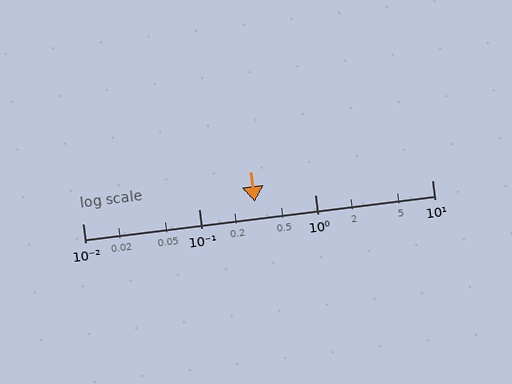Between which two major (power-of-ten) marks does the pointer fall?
The pointer is between 0.1 and 1.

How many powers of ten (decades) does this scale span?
The scale spans 3 decades, from 0.01 to 10.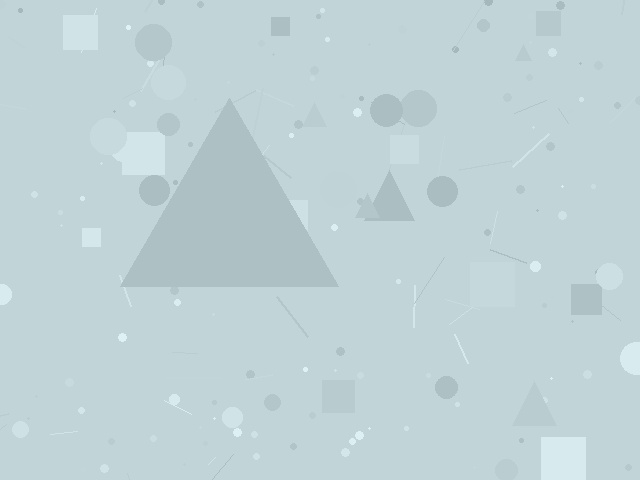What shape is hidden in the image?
A triangle is hidden in the image.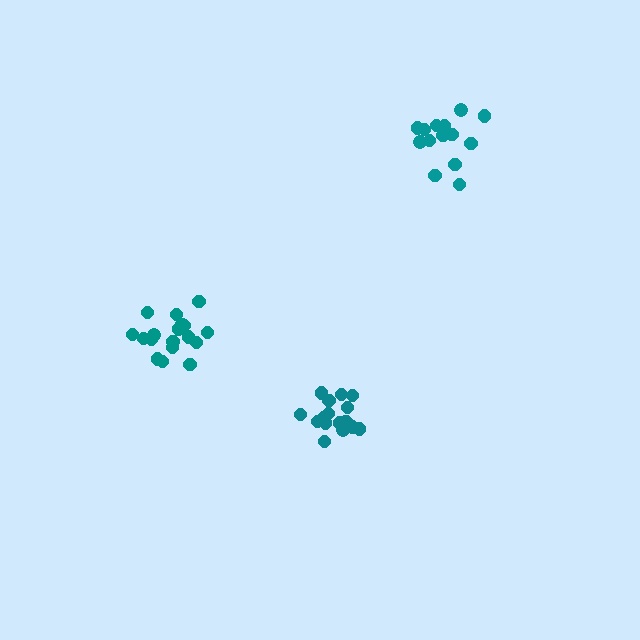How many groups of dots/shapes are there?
There are 3 groups.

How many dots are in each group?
Group 1: 14 dots, Group 2: 17 dots, Group 3: 18 dots (49 total).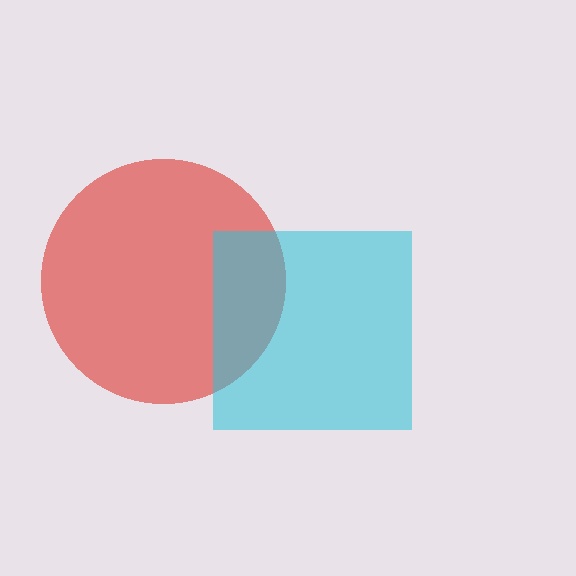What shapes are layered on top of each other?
The layered shapes are: a red circle, a cyan square.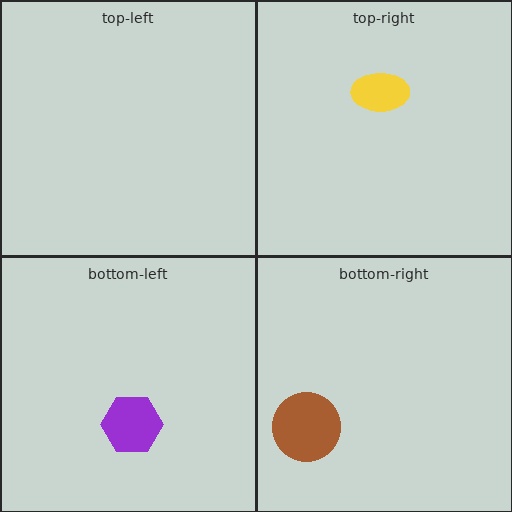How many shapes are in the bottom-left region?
1.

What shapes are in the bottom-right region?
The brown circle.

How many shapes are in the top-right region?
1.